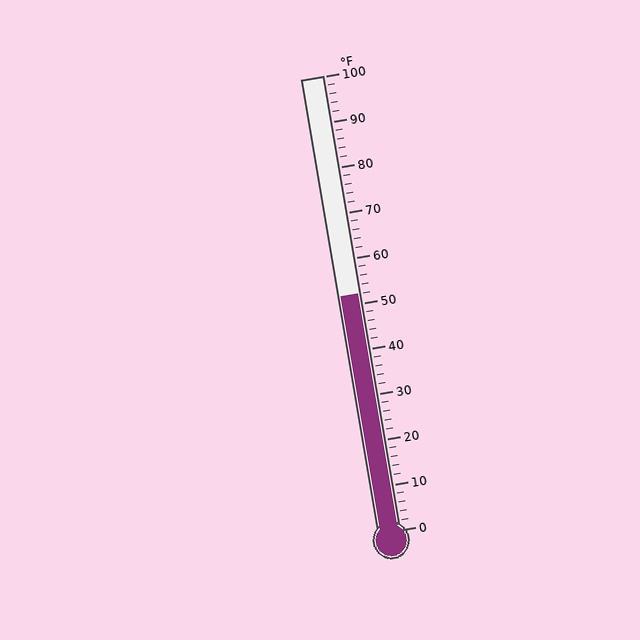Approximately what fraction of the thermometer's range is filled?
The thermometer is filled to approximately 50% of its range.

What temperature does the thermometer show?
The thermometer shows approximately 52°F.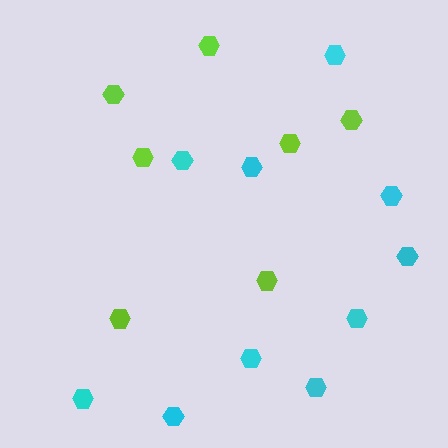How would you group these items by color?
There are 2 groups: one group of lime hexagons (7) and one group of cyan hexagons (10).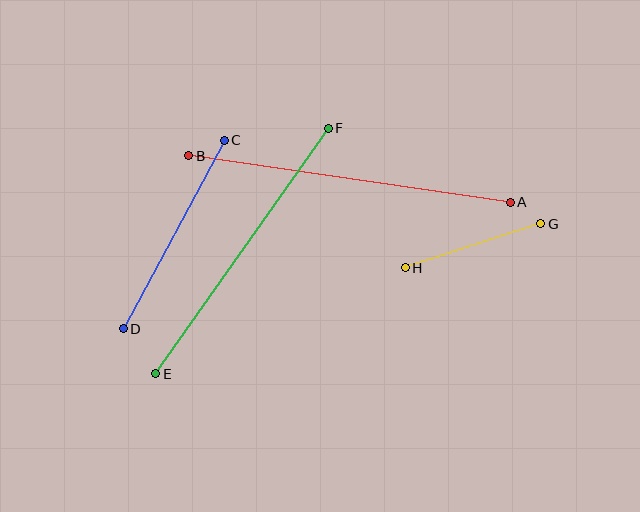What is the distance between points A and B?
The distance is approximately 325 pixels.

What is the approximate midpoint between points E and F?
The midpoint is at approximately (242, 251) pixels.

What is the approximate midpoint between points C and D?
The midpoint is at approximately (174, 235) pixels.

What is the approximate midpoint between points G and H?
The midpoint is at approximately (473, 246) pixels.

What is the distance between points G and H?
The distance is approximately 142 pixels.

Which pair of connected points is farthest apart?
Points A and B are farthest apart.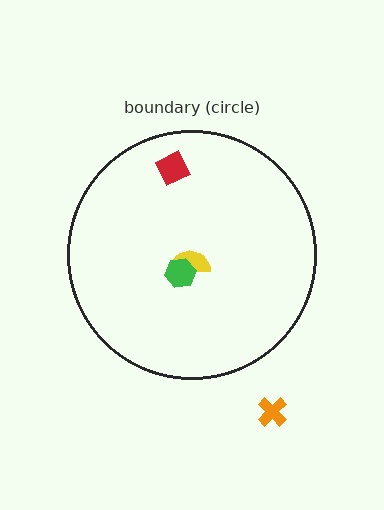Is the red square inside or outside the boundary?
Inside.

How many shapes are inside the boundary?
3 inside, 1 outside.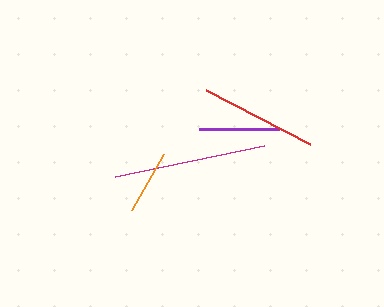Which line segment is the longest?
The magenta line is the longest at approximately 152 pixels.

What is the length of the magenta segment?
The magenta segment is approximately 152 pixels long.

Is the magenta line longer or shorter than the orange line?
The magenta line is longer than the orange line.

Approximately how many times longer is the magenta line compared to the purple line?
The magenta line is approximately 1.9 times the length of the purple line.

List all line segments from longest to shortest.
From longest to shortest: magenta, red, purple, orange.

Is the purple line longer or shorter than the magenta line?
The magenta line is longer than the purple line.